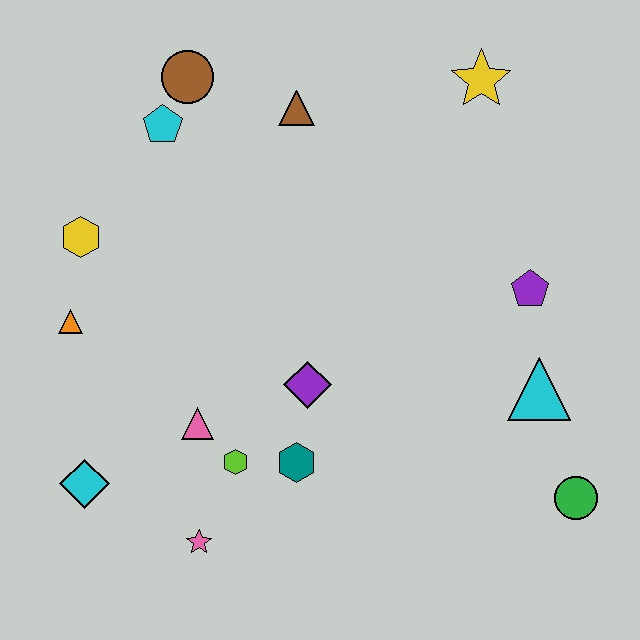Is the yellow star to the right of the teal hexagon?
Yes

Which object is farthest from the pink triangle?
The yellow star is farthest from the pink triangle.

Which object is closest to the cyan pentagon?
The brown circle is closest to the cyan pentagon.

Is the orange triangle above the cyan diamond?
Yes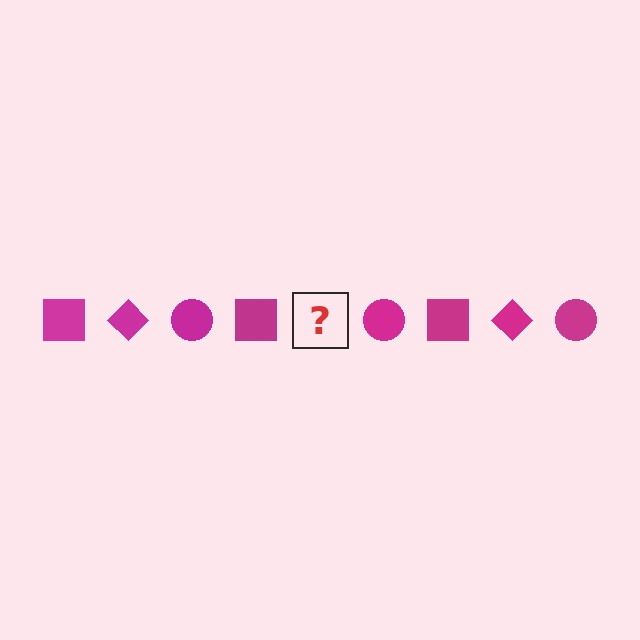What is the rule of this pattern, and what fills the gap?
The rule is that the pattern cycles through square, diamond, circle shapes in magenta. The gap should be filled with a magenta diamond.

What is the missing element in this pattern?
The missing element is a magenta diamond.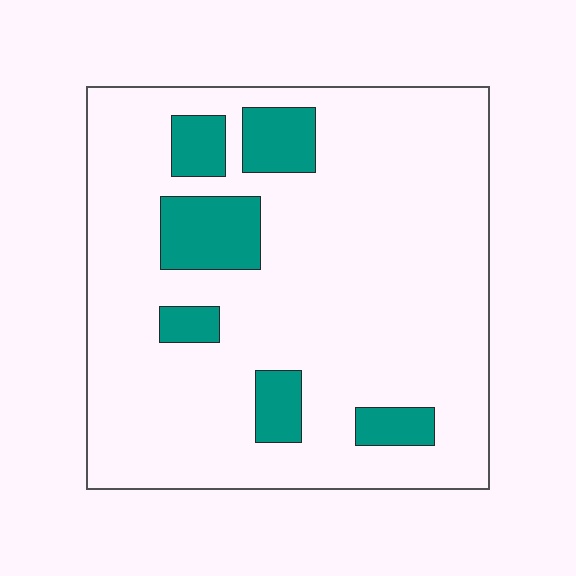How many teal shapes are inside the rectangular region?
6.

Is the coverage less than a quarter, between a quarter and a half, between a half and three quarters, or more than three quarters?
Less than a quarter.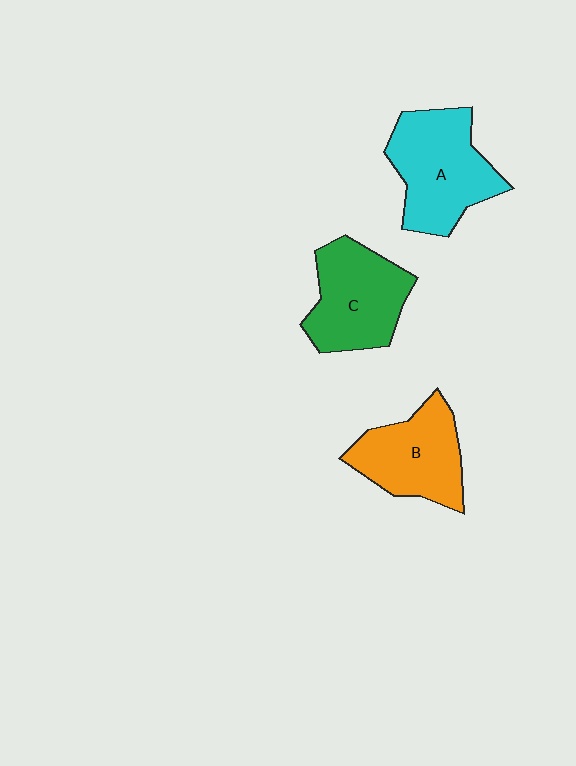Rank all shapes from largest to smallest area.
From largest to smallest: A (cyan), C (green), B (orange).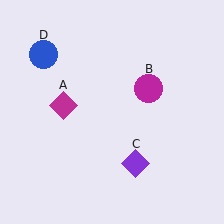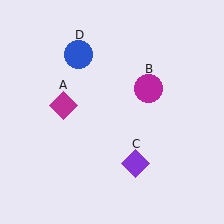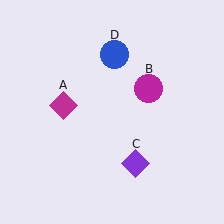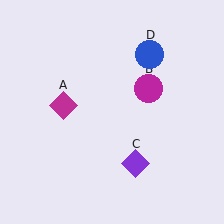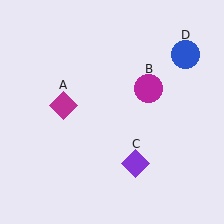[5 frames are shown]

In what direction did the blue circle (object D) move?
The blue circle (object D) moved right.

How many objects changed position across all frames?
1 object changed position: blue circle (object D).